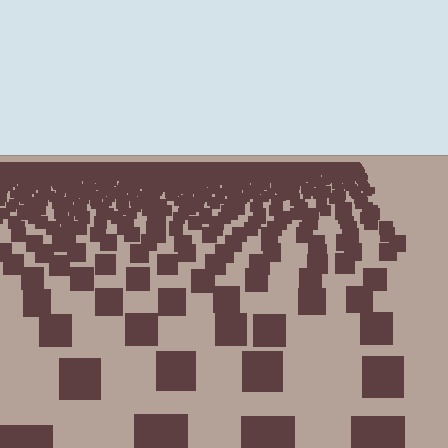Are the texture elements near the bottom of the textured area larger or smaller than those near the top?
Larger. Near the bottom, elements are closer to the viewer and appear at a bigger on-screen size.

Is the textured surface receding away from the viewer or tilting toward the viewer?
The surface is receding away from the viewer. Texture elements get smaller and denser toward the top.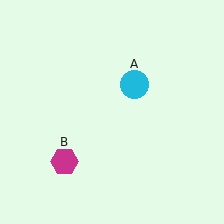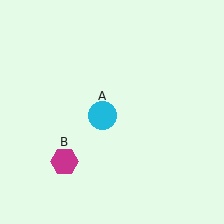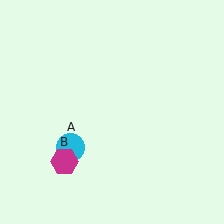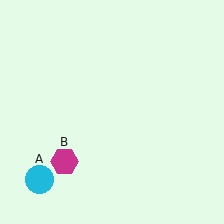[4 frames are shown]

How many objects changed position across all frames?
1 object changed position: cyan circle (object A).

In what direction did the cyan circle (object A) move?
The cyan circle (object A) moved down and to the left.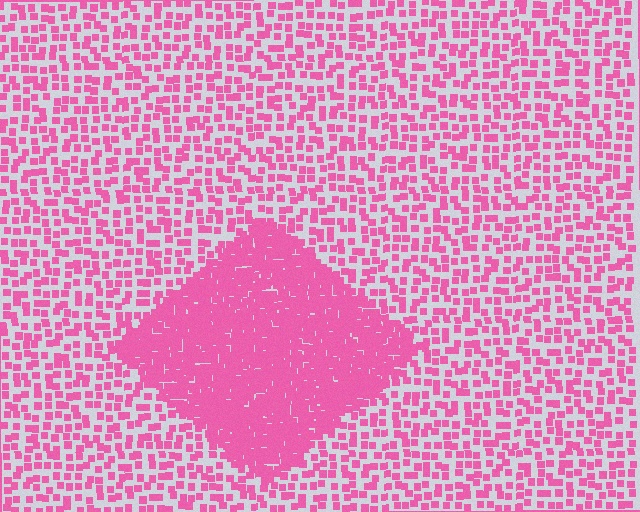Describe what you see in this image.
The image contains small pink elements arranged at two different densities. A diamond-shaped region is visible where the elements are more densely packed than the surrounding area.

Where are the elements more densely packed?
The elements are more densely packed inside the diamond boundary.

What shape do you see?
I see a diamond.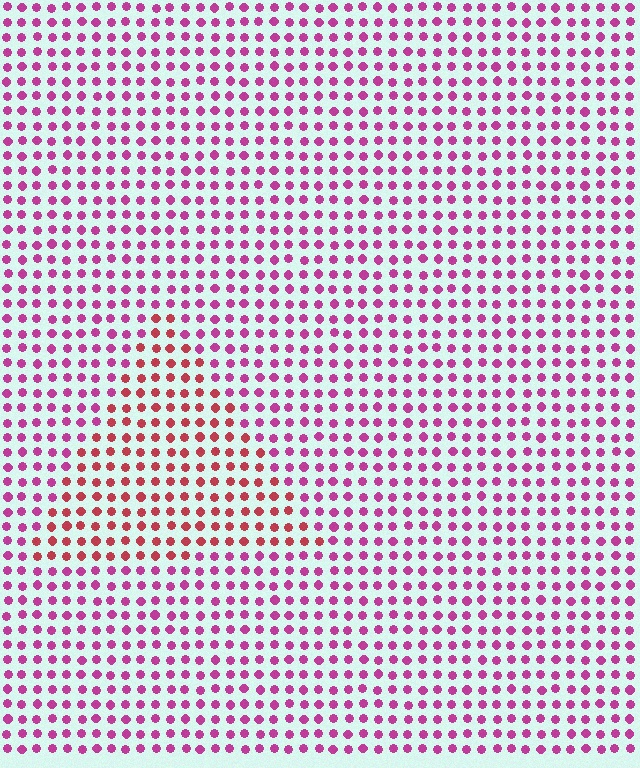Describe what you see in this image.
The image is filled with small magenta elements in a uniform arrangement. A triangle-shaped region is visible where the elements are tinted to a slightly different hue, forming a subtle color boundary.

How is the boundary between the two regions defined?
The boundary is defined purely by a slight shift in hue (about 35 degrees). Spacing, size, and orientation are identical on both sides.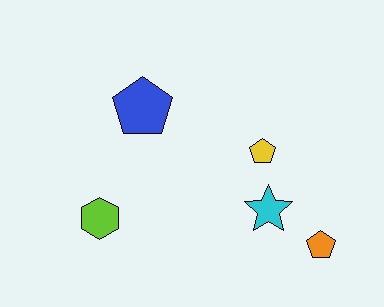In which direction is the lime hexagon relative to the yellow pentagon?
The lime hexagon is to the left of the yellow pentagon.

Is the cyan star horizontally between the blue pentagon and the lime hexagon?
No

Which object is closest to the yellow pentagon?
The cyan star is closest to the yellow pentagon.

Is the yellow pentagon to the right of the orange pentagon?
No